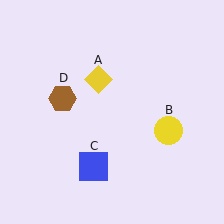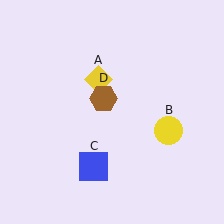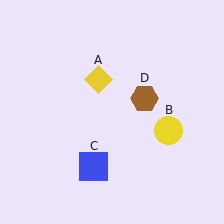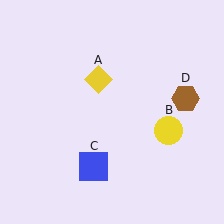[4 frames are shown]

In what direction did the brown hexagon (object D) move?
The brown hexagon (object D) moved right.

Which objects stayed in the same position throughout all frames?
Yellow diamond (object A) and yellow circle (object B) and blue square (object C) remained stationary.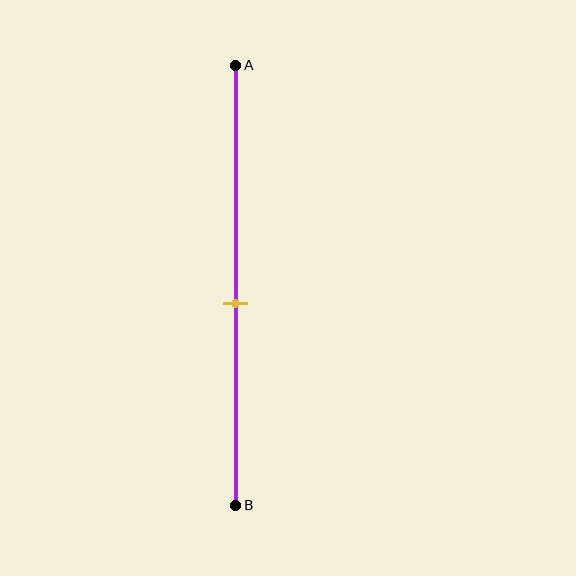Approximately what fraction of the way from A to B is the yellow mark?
The yellow mark is approximately 55% of the way from A to B.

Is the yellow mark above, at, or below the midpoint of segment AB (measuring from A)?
The yellow mark is below the midpoint of segment AB.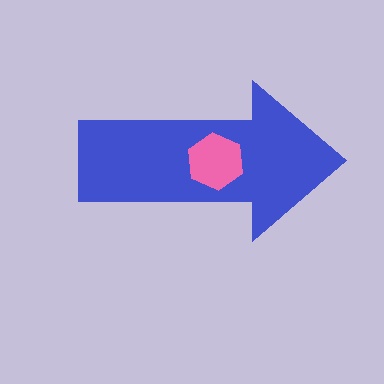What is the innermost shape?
The pink hexagon.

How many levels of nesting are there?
2.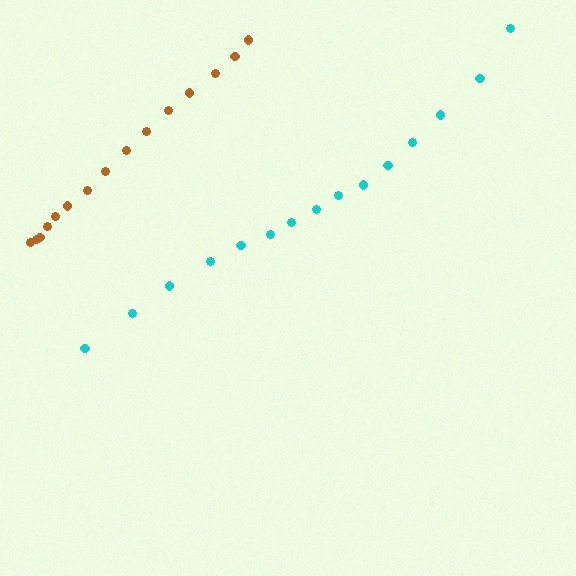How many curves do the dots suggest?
There are 2 distinct paths.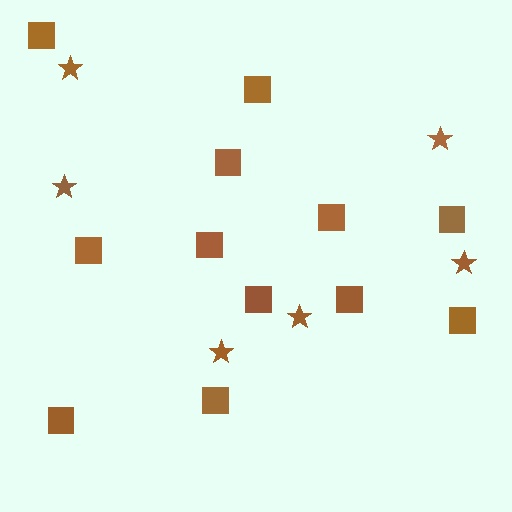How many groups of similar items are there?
There are 2 groups: one group of stars (6) and one group of squares (12).